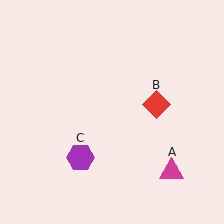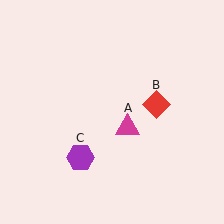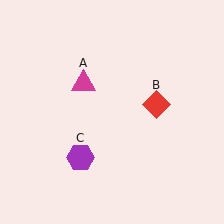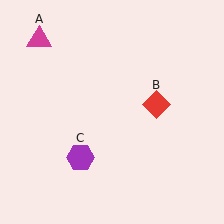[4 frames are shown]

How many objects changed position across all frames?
1 object changed position: magenta triangle (object A).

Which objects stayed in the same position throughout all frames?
Red diamond (object B) and purple hexagon (object C) remained stationary.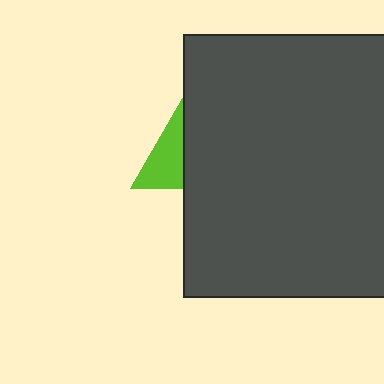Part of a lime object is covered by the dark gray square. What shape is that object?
It is a triangle.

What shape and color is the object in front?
The object in front is a dark gray square.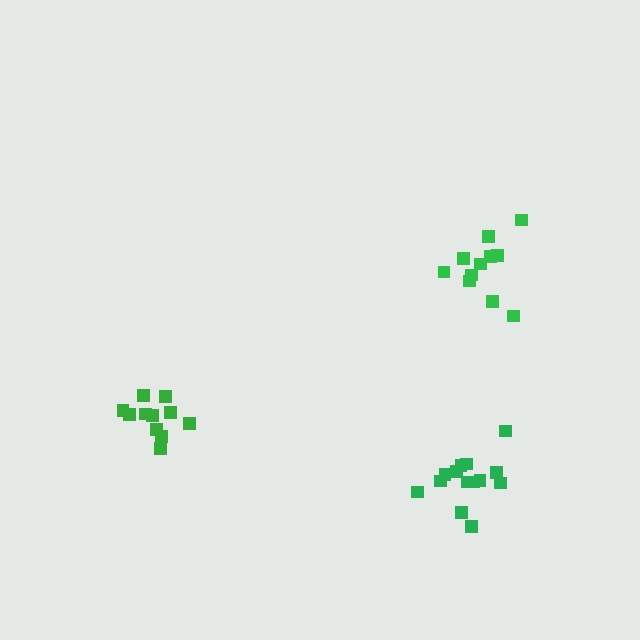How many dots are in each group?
Group 1: 11 dots, Group 2: 11 dots, Group 3: 14 dots (36 total).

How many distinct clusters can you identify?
There are 3 distinct clusters.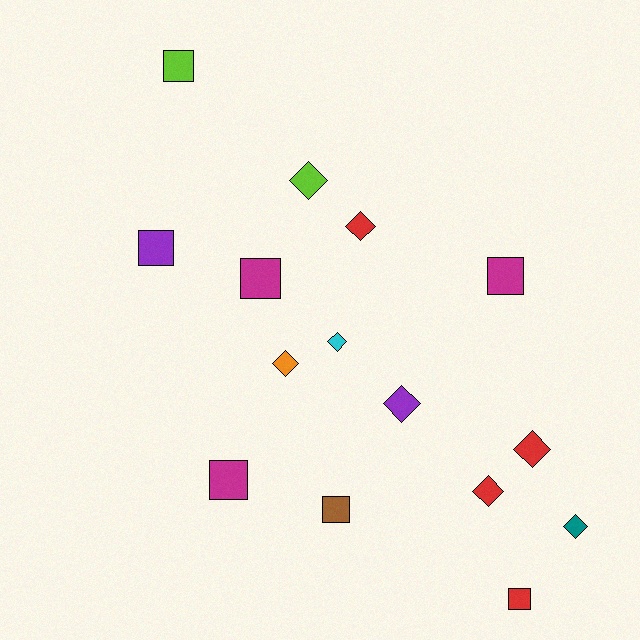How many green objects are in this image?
There are no green objects.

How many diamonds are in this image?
There are 8 diamonds.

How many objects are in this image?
There are 15 objects.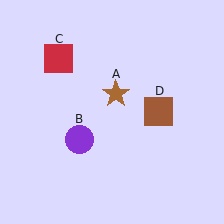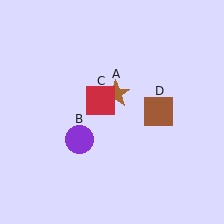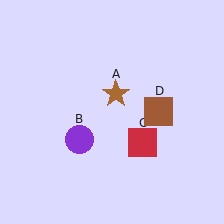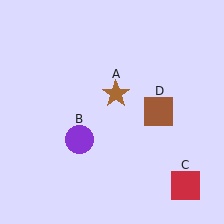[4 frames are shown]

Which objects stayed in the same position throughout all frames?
Brown star (object A) and purple circle (object B) and brown square (object D) remained stationary.